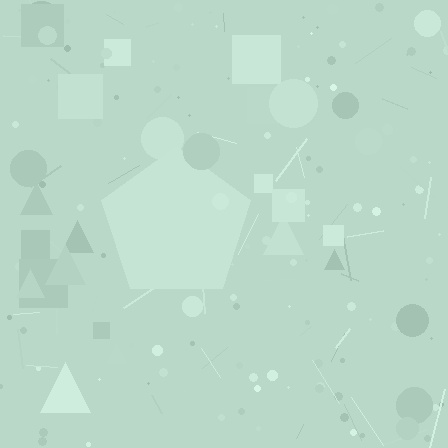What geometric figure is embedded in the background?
A pentagon is embedded in the background.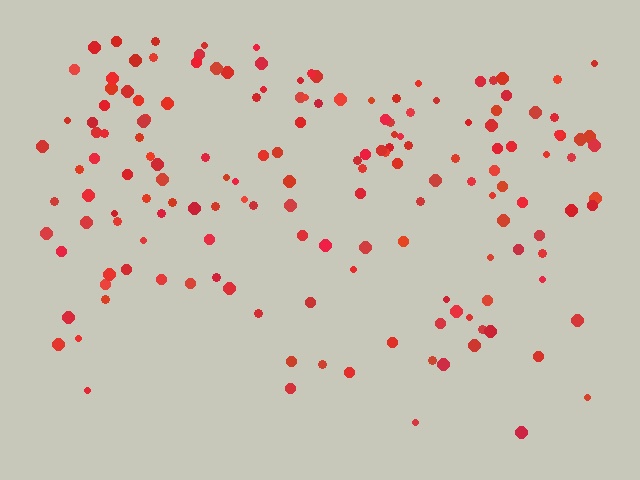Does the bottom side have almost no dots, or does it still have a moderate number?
Still a moderate number, just noticeably fewer than the top.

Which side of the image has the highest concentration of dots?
The top.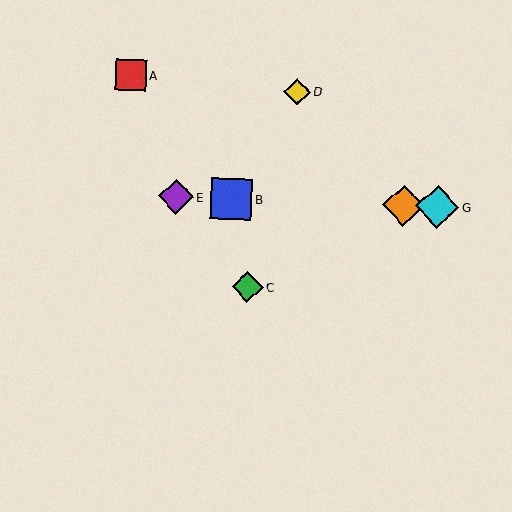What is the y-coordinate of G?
Object G is at y≈207.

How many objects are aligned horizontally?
4 objects (B, E, F, G) are aligned horizontally.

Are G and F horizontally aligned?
Yes, both are at y≈207.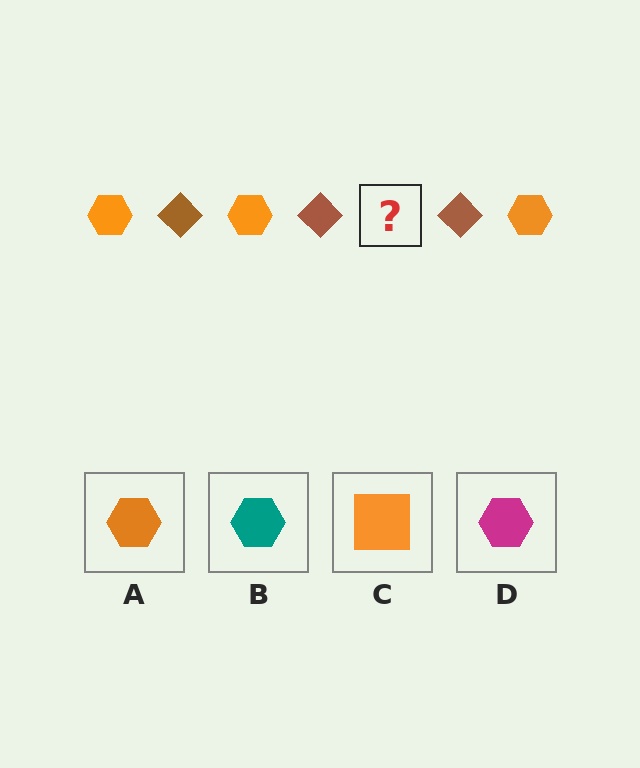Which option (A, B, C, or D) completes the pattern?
A.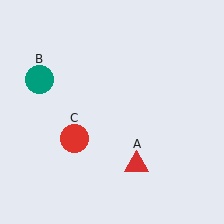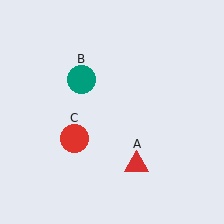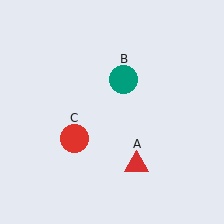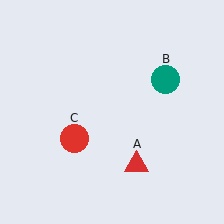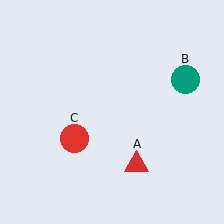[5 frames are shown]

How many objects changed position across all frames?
1 object changed position: teal circle (object B).